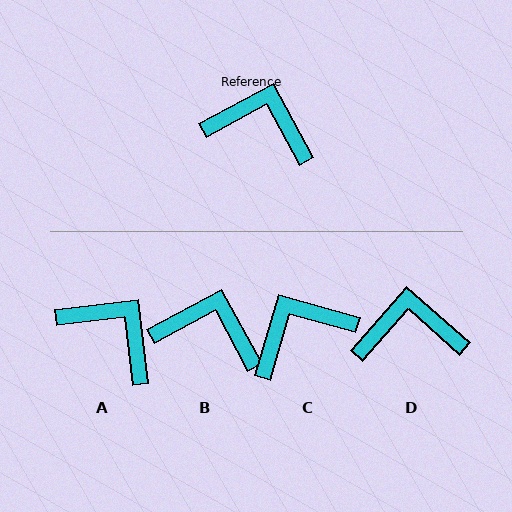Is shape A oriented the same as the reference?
No, it is off by about 22 degrees.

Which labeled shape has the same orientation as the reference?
B.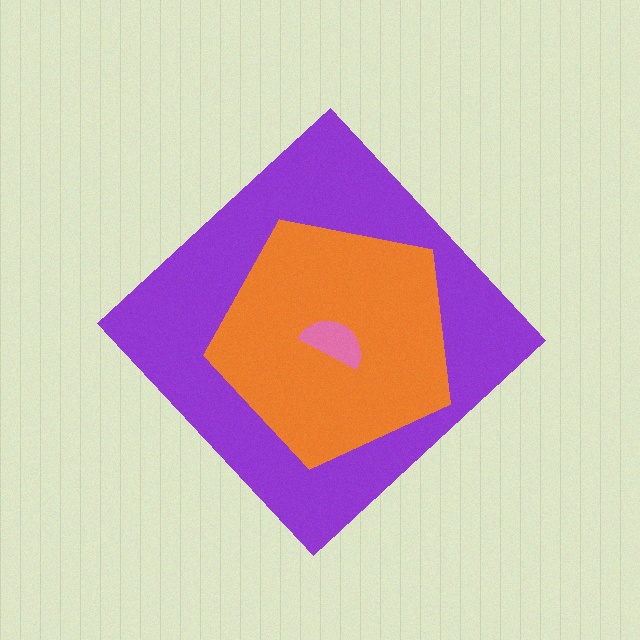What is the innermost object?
The pink semicircle.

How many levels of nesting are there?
3.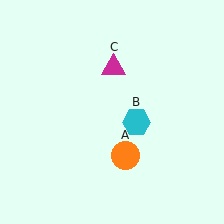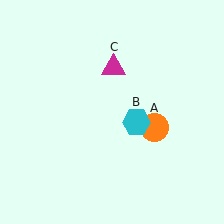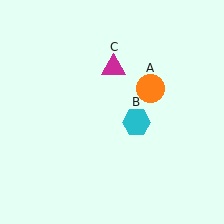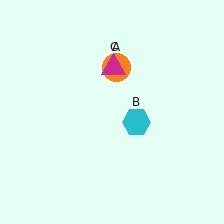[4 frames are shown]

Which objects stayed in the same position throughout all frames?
Cyan hexagon (object B) and magenta triangle (object C) remained stationary.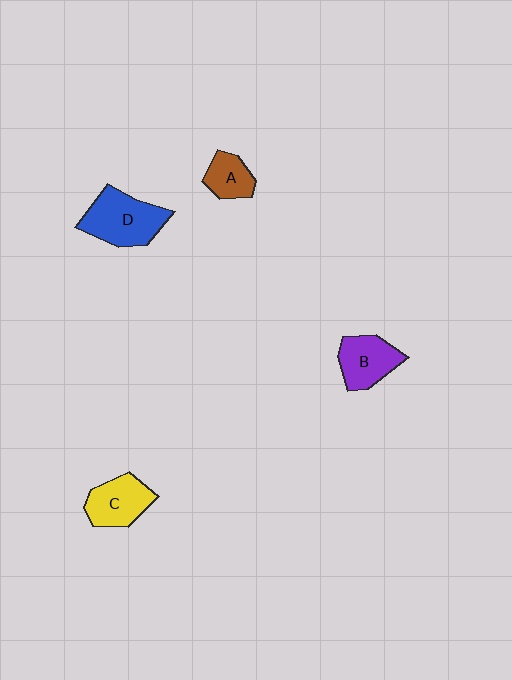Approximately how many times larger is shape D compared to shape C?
Approximately 1.3 times.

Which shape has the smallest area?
Shape A (brown).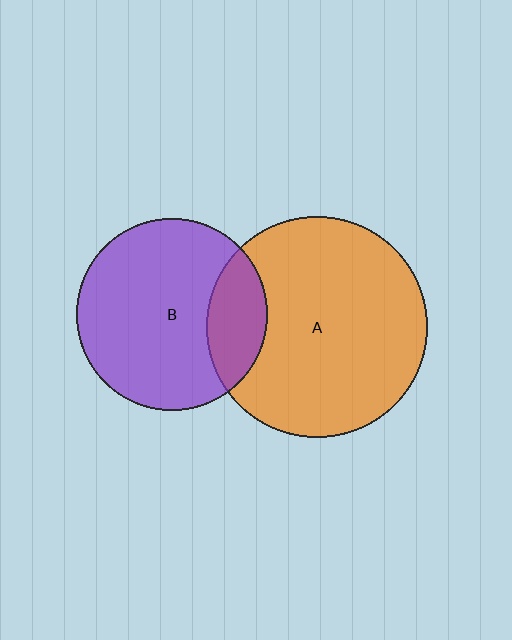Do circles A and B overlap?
Yes.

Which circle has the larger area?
Circle A (orange).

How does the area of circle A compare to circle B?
Approximately 1.3 times.